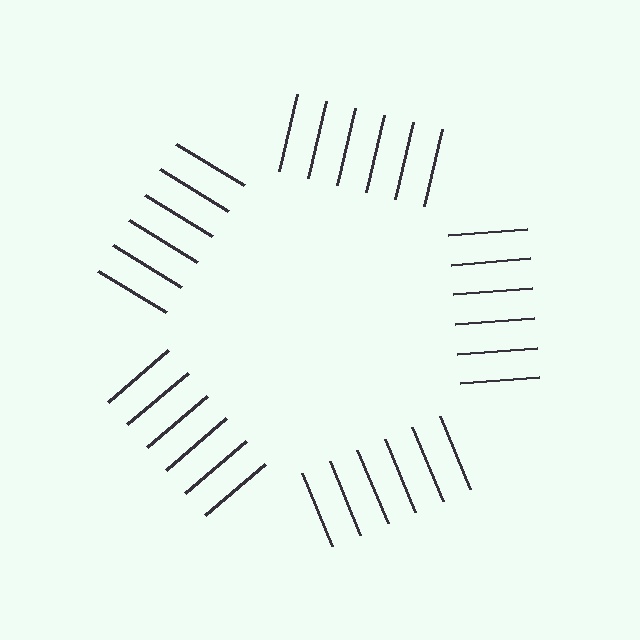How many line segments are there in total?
30 — 6 along each of the 5 edges.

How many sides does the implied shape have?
5 sides — the line-ends trace a pentagon.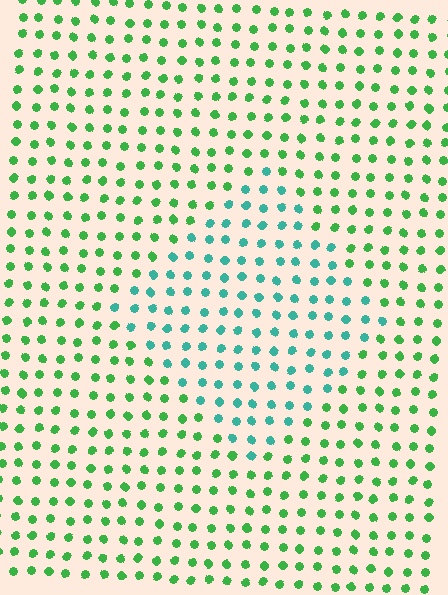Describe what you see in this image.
The image is filled with small green elements in a uniform arrangement. A diamond-shaped region is visible where the elements are tinted to a slightly different hue, forming a subtle color boundary.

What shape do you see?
I see a diamond.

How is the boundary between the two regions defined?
The boundary is defined purely by a slight shift in hue (about 43 degrees). Spacing, size, and orientation are identical on both sides.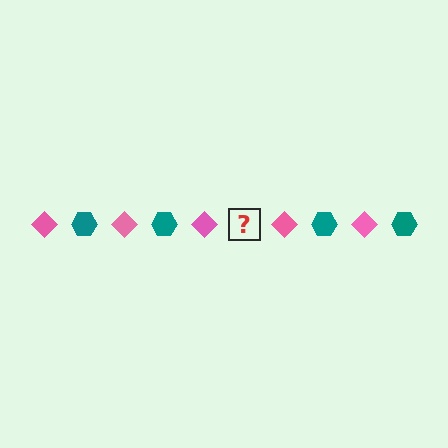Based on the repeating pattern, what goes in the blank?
The blank should be a teal hexagon.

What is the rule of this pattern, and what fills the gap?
The rule is that the pattern alternates between pink diamond and teal hexagon. The gap should be filled with a teal hexagon.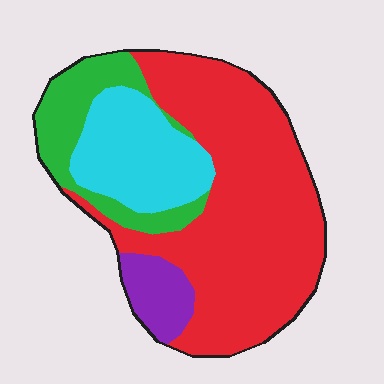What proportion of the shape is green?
Green takes up less than a sixth of the shape.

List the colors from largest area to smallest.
From largest to smallest: red, cyan, green, purple.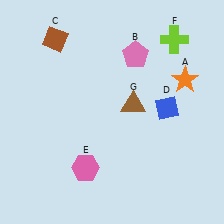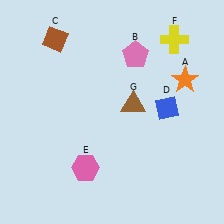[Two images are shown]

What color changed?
The cross (F) changed from lime in Image 1 to yellow in Image 2.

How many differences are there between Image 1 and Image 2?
There is 1 difference between the two images.